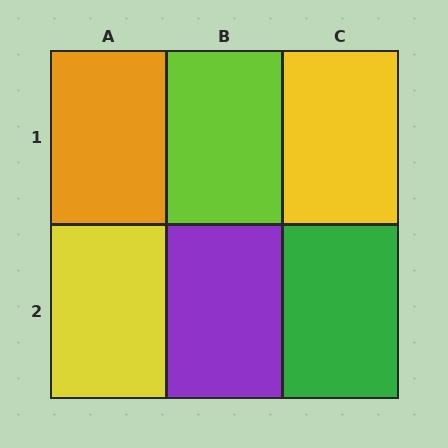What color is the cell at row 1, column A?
Orange.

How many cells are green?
1 cell is green.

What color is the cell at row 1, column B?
Lime.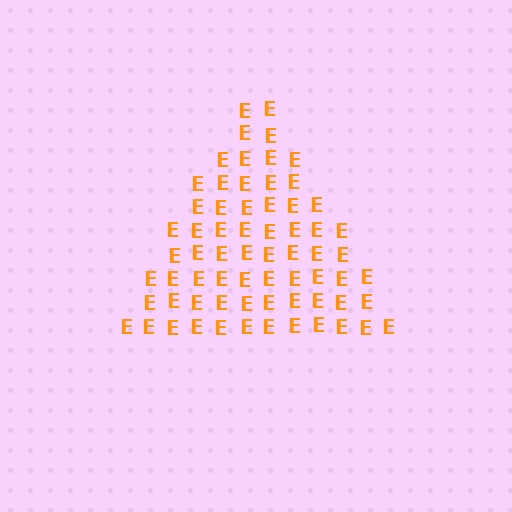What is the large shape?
The large shape is a triangle.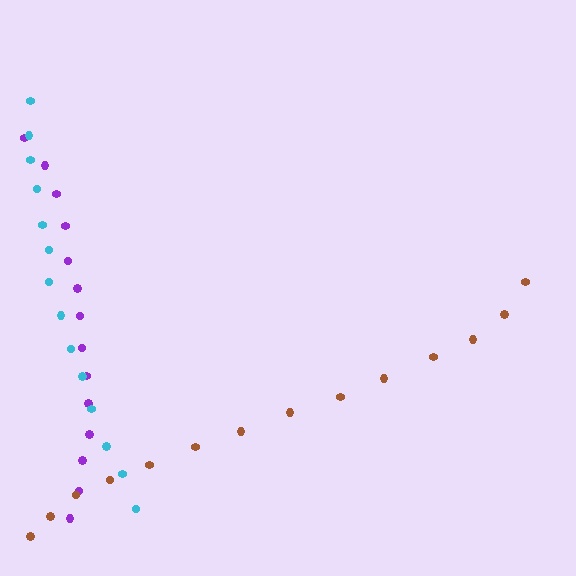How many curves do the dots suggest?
There are 3 distinct paths.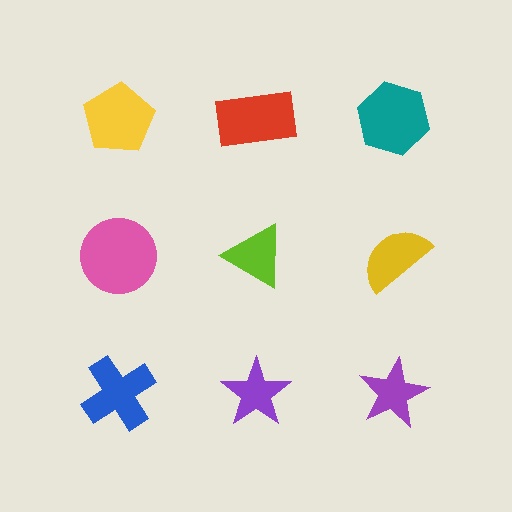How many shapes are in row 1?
3 shapes.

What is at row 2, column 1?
A pink circle.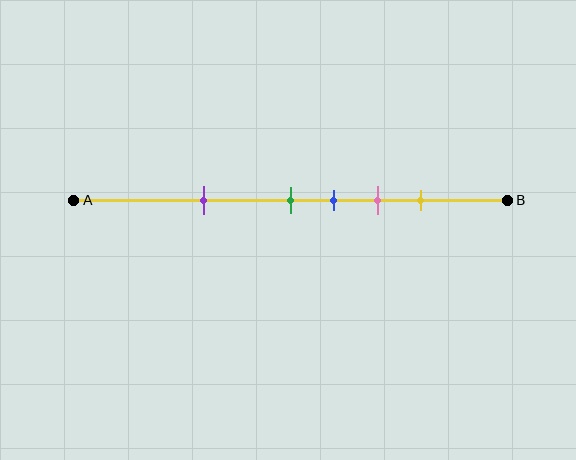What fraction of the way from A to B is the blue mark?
The blue mark is approximately 60% (0.6) of the way from A to B.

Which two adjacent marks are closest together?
The green and blue marks are the closest adjacent pair.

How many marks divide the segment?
There are 5 marks dividing the segment.